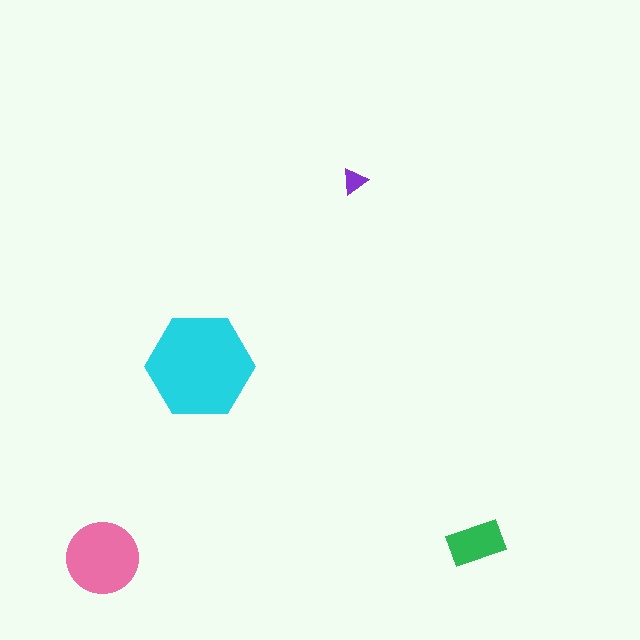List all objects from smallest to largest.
The purple triangle, the green rectangle, the pink circle, the cyan hexagon.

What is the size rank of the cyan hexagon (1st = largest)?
1st.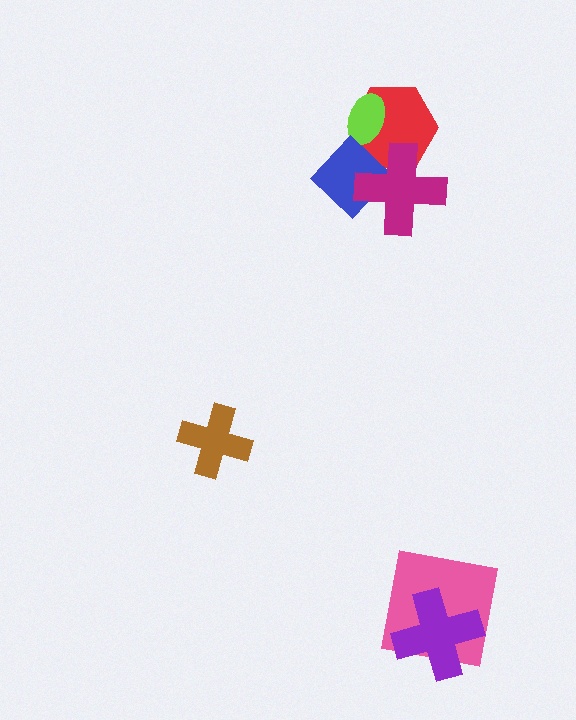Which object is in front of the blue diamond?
The magenta cross is in front of the blue diamond.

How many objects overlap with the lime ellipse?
1 object overlaps with the lime ellipse.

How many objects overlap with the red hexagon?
3 objects overlap with the red hexagon.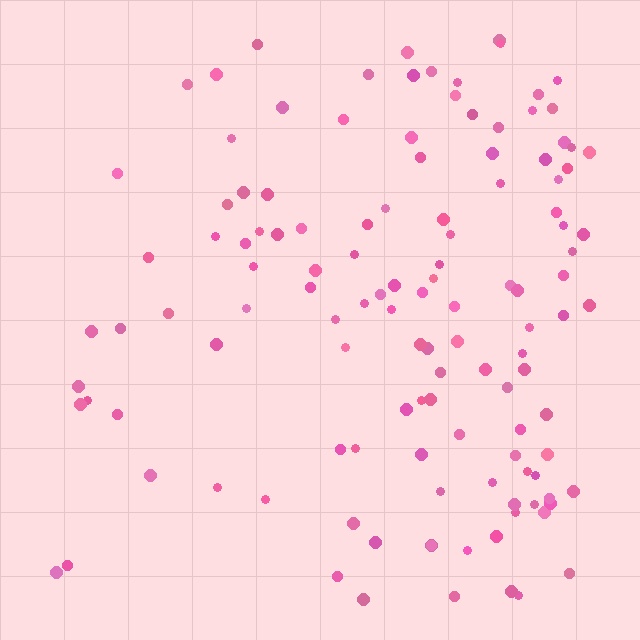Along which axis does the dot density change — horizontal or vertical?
Horizontal.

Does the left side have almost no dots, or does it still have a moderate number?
Still a moderate number, just noticeably fewer than the right.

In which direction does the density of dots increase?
From left to right, with the right side densest.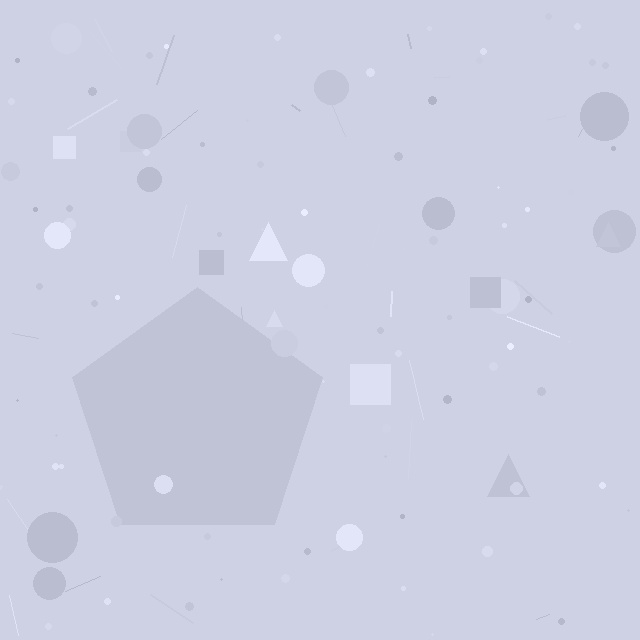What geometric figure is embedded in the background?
A pentagon is embedded in the background.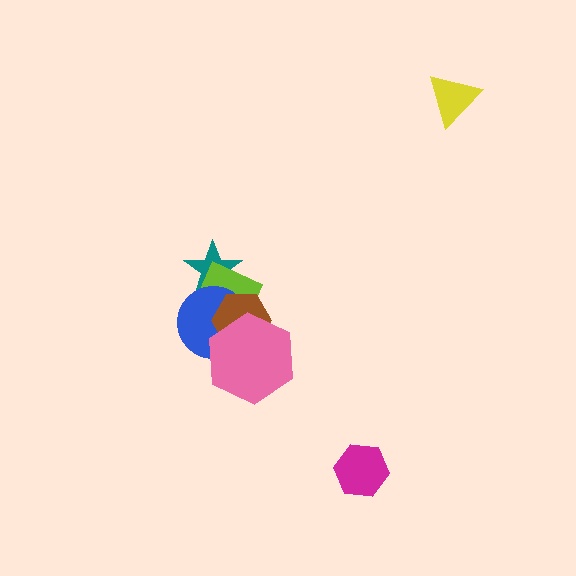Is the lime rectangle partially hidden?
Yes, it is partially covered by another shape.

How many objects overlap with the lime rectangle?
3 objects overlap with the lime rectangle.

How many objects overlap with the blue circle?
4 objects overlap with the blue circle.